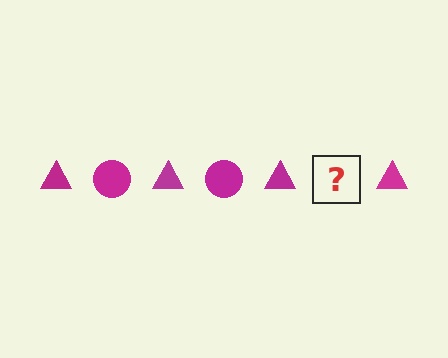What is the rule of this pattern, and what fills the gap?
The rule is that the pattern cycles through triangle, circle shapes in magenta. The gap should be filled with a magenta circle.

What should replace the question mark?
The question mark should be replaced with a magenta circle.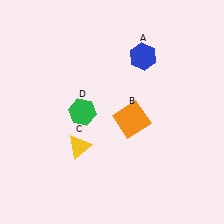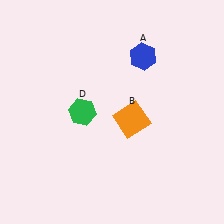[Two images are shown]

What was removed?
The yellow triangle (C) was removed in Image 2.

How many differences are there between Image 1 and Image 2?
There is 1 difference between the two images.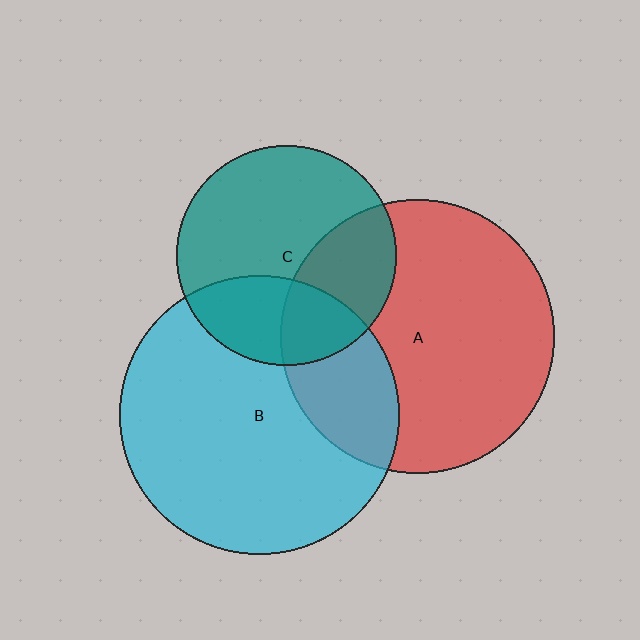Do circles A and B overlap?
Yes.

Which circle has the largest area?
Circle B (cyan).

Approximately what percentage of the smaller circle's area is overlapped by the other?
Approximately 25%.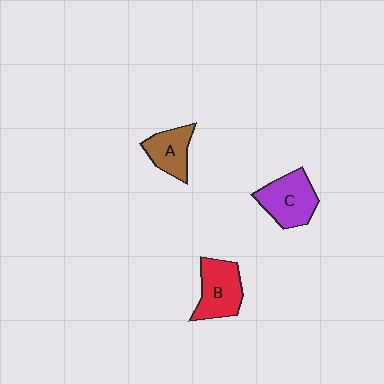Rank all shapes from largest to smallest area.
From largest to smallest: C (purple), B (red), A (brown).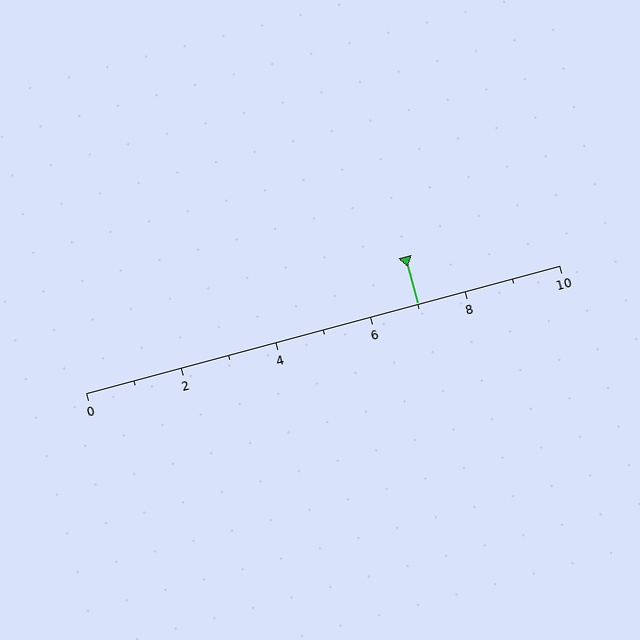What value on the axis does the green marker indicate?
The marker indicates approximately 7.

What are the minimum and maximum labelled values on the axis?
The axis runs from 0 to 10.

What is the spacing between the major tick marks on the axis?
The major ticks are spaced 2 apart.